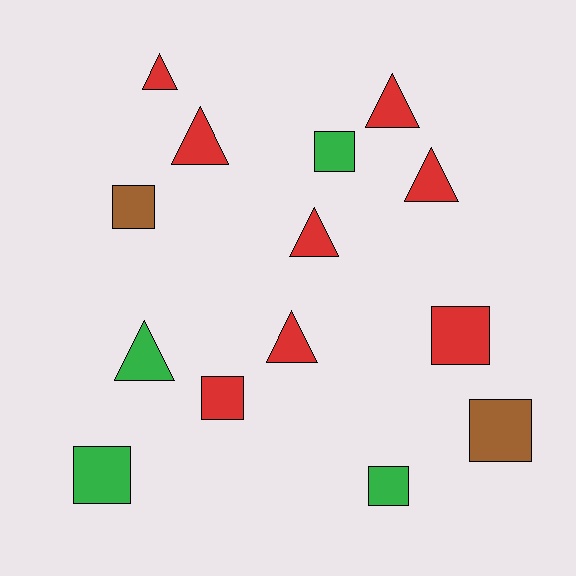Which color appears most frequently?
Red, with 8 objects.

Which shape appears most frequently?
Triangle, with 7 objects.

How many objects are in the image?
There are 14 objects.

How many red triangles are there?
There are 6 red triangles.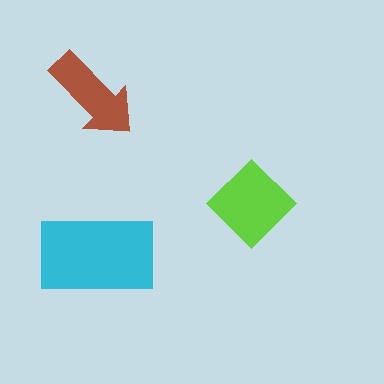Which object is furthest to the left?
The brown arrow is leftmost.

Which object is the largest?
The cyan rectangle.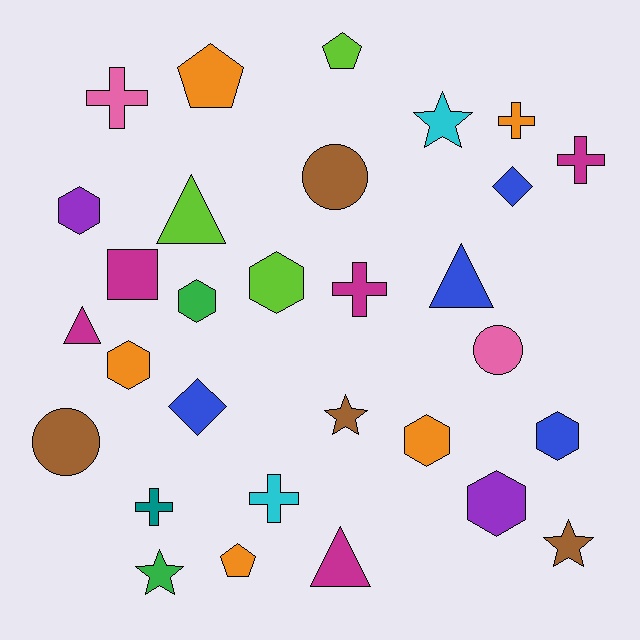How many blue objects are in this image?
There are 4 blue objects.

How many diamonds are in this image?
There are 2 diamonds.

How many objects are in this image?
There are 30 objects.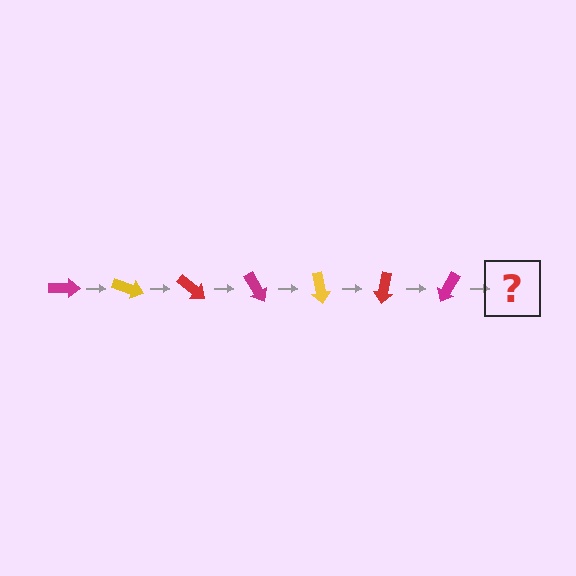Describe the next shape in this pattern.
It should be a yellow arrow, rotated 140 degrees from the start.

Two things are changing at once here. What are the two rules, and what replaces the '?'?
The two rules are that it rotates 20 degrees each step and the color cycles through magenta, yellow, and red. The '?' should be a yellow arrow, rotated 140 degrees from the start.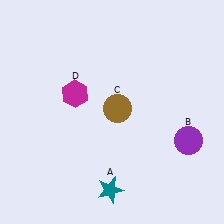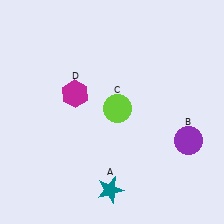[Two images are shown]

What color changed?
The circle (C) changed from brown in Image 1 to lime in Image 2.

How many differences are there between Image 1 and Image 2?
There is 1 difference between the two images.